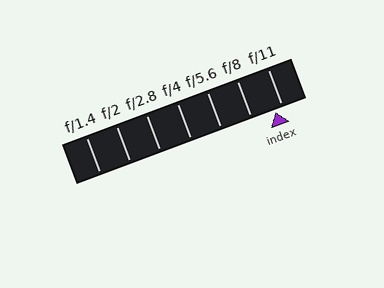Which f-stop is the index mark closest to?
The index mark is closest to f/11.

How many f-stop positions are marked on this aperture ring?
There are 7 f-stop positions marked.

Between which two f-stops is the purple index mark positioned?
The index mark is between f/8 and f/11.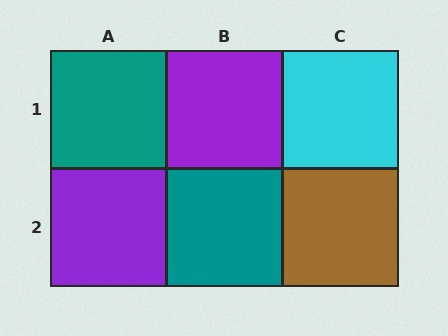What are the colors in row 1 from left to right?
Teal, purple, cyan.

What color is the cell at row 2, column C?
Brown.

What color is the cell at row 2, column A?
Purple.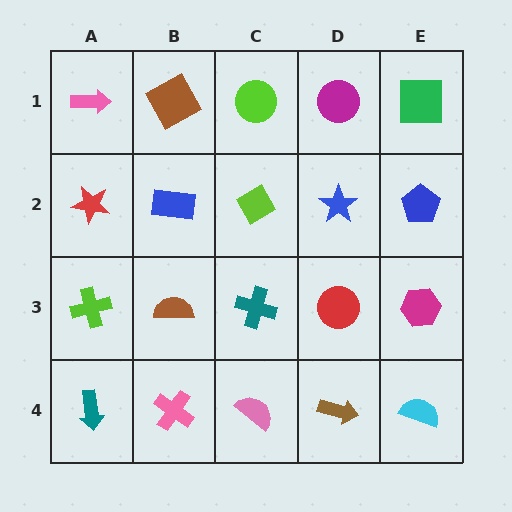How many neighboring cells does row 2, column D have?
4.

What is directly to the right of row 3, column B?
A teal cross.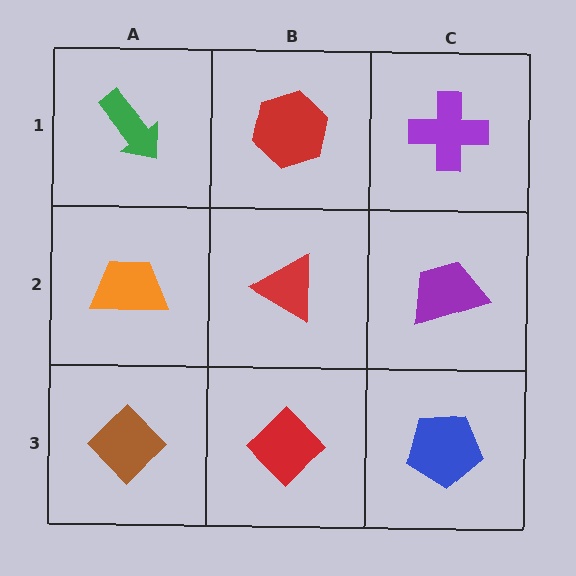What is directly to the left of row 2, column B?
An orange trapezoid.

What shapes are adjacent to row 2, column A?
A green arrow (row 1, column A), a brown diamond (row 3, column A), a red triangle (row 2, column B).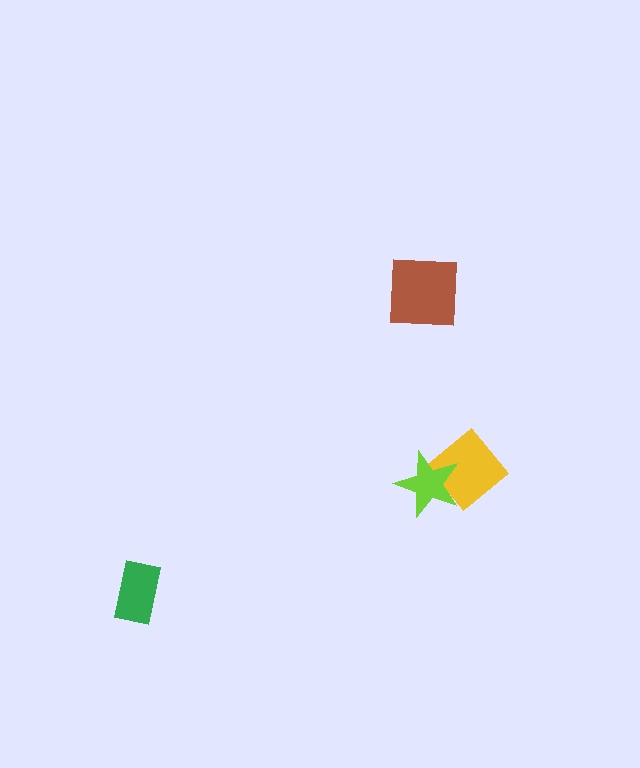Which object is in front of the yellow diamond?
The lime star is in front of the yellow diamond.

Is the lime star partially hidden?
No, no other shape covers it.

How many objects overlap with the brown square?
0 objects overlap with the brown square.